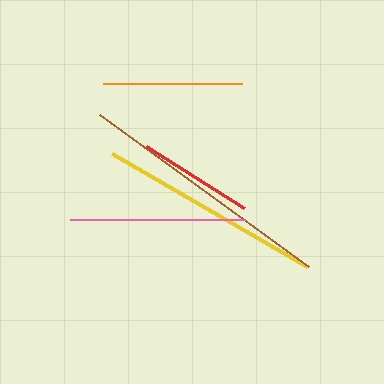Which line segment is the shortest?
The red line is the shortest at approximately 117 pixels.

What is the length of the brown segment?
The brown segment is approximately 258 pixels long.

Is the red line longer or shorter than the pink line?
The pink line is longer than the red line.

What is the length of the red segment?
The red segment is approximately 117 pixels long.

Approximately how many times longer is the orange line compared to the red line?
The orange line is approximately 1.2 times the length of the red line.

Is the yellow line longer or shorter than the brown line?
The brown line is longer than the yellow line.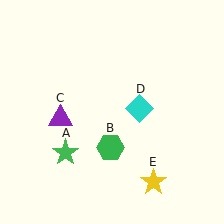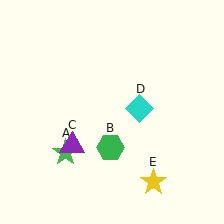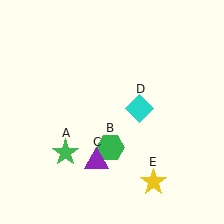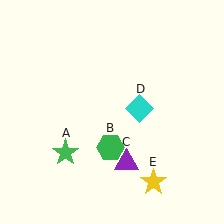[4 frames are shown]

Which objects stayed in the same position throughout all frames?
Green star (object A) and green hexagon (object B) and cyan diamond (object D) and yellow star (object E) remained stationary.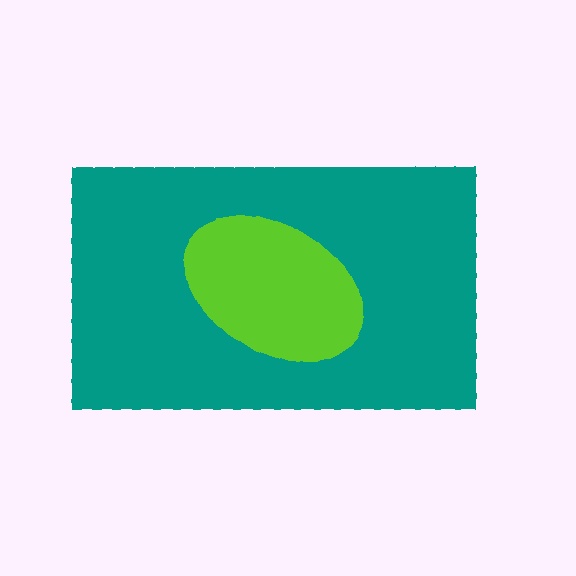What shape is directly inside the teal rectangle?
The lime ellipse.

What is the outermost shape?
The teal rectangle.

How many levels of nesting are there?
2.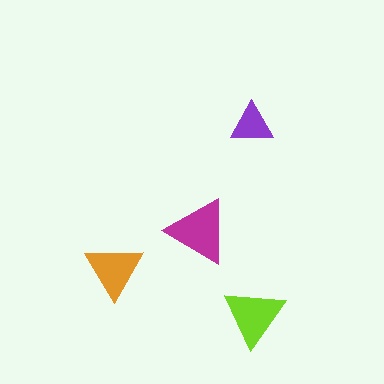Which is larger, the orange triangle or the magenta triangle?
The magenta one.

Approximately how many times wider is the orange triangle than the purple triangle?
About 1.5 times wider.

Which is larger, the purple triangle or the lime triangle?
The lime one.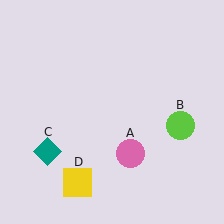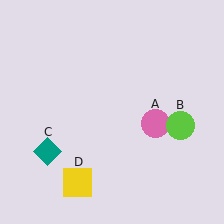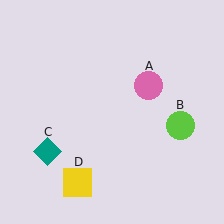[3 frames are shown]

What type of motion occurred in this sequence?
The pink circle (object A) rotated counterclockwise around the center of the scene.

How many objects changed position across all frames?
1 object changed position: pink circle (object A).